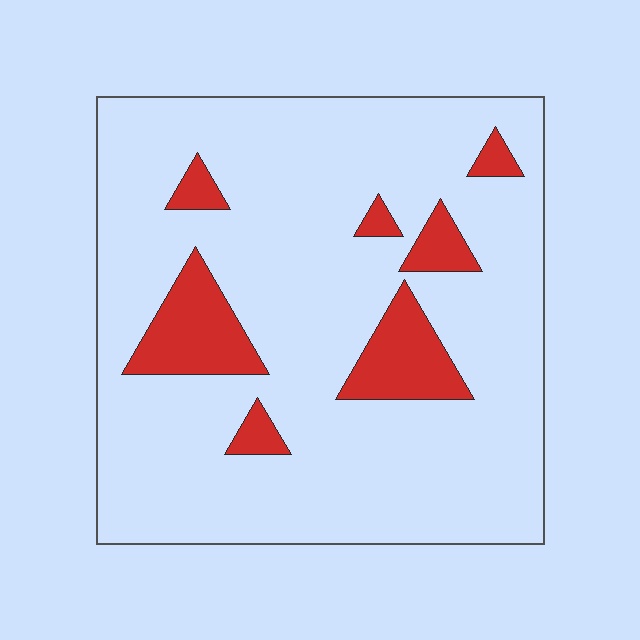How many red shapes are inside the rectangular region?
7.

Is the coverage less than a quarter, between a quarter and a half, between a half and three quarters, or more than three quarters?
Less than a quarter.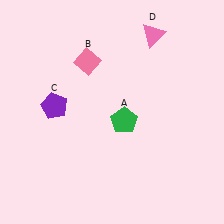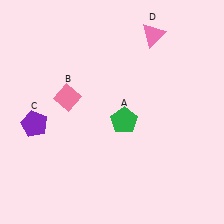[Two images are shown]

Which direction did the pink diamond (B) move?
The pink diamond (B) moved down.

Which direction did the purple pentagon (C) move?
The purple pentagon (C) moved left.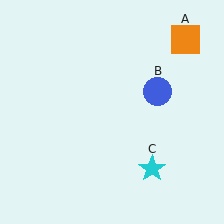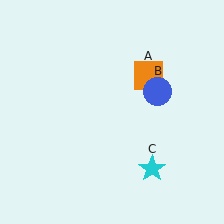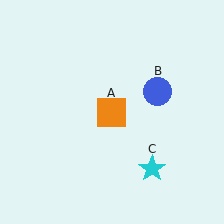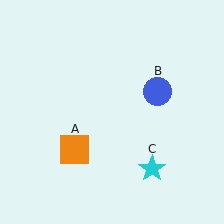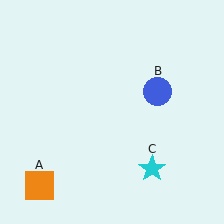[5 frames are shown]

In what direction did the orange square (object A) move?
The orange square (object A) moved down and to the left.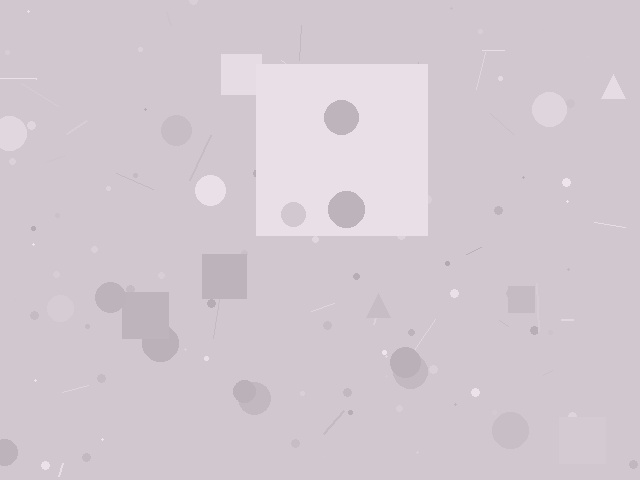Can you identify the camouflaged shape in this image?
The camouflaged shape is a square.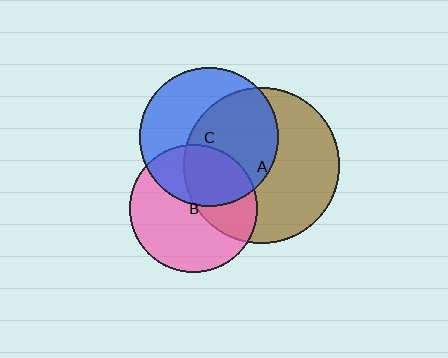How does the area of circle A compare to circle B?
Approximately 1.5 times.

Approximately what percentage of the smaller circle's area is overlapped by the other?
Approximately 35%.